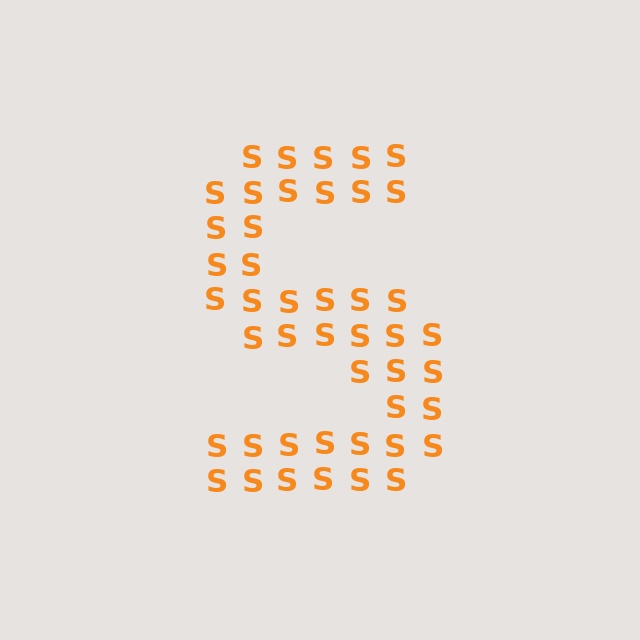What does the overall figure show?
The overall figure shows the letter S.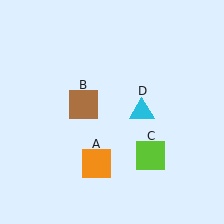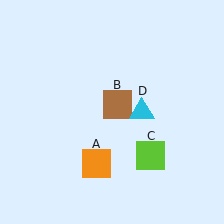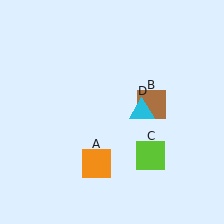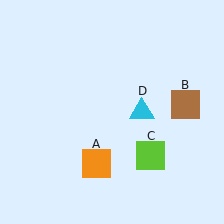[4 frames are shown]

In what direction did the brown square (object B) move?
The brown square (object B) moved right.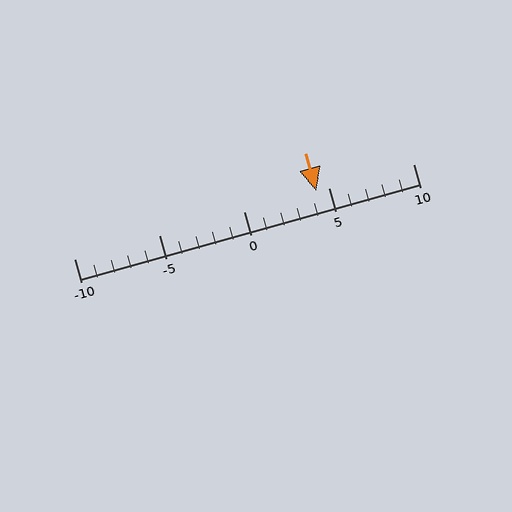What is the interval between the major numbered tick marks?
The major tick marks are spaced 5 units apart.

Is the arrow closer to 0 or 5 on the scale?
The arrow is closer to 5.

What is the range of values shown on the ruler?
The ruler shows values from -10 to 10.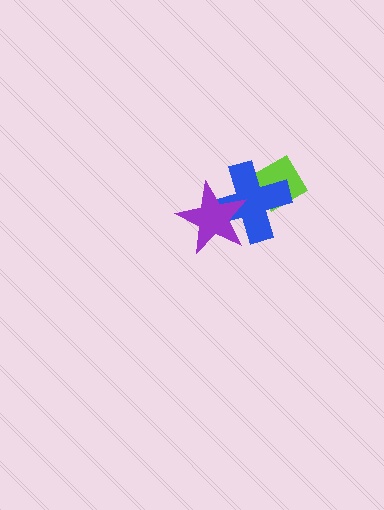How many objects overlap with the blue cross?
2 objects overlap with the blue cross.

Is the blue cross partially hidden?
Yes, it is partially covered by another shape.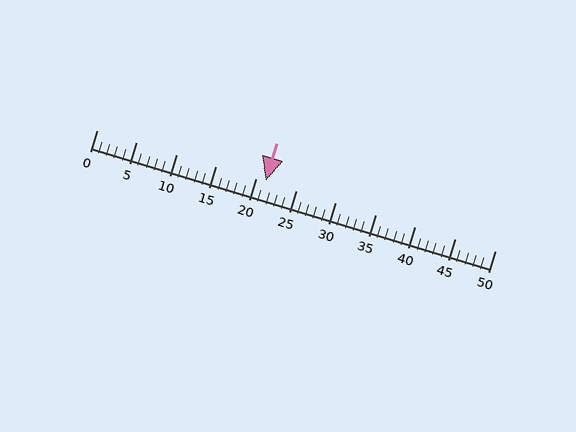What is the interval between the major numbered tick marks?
The major tick marks are spaced 5 units apart.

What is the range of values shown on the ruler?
The ruler shows values from 0 to 50.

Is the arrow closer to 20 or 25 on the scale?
The arrow is closer to 20.